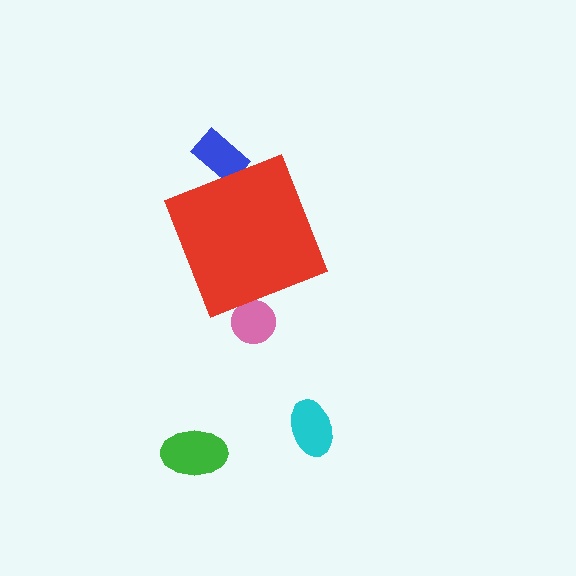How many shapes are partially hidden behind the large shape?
2 shapes are partially hidden.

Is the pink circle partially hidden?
Yes, the pink circle is partially hidden behind the red diamond.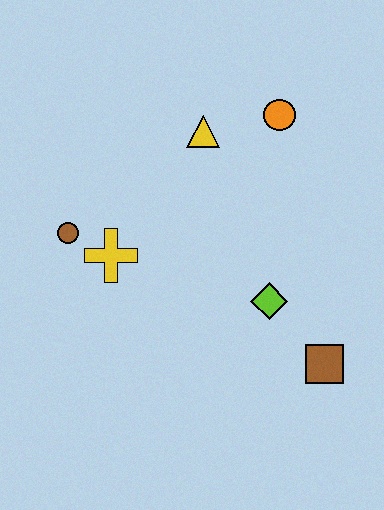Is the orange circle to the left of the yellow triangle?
No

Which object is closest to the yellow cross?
The brown circle is closest to the yellow cross.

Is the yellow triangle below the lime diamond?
No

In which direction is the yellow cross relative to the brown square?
The yellow cross is to the left of the brown square.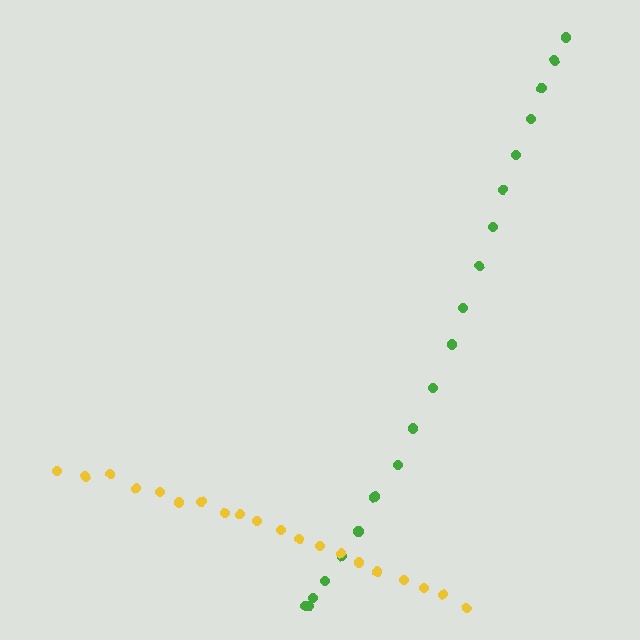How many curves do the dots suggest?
There are 2 distinct paths.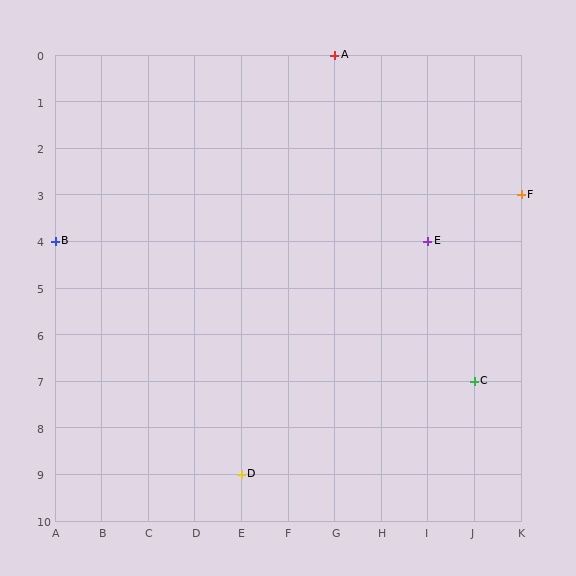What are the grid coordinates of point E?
Point E is at grid coordinates (I, 4).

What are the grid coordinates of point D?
Point D is at grid coordinates (E, 9).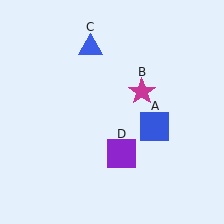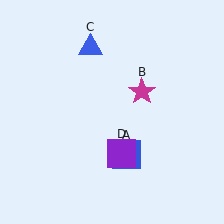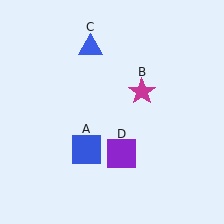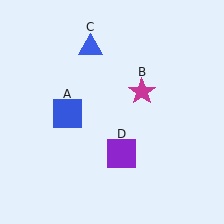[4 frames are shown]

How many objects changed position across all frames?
1 object changed position: blue square (object A).